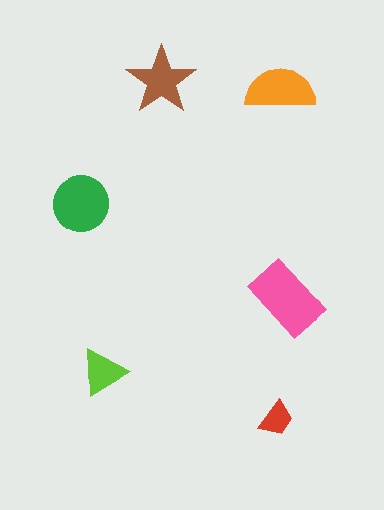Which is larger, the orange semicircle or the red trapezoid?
The orange semicircle.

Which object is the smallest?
The red trapezoid.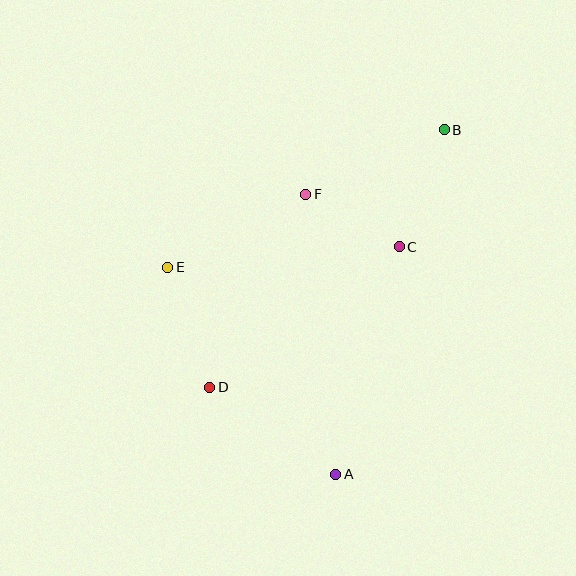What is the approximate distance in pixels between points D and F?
The distance between D and F is approximately 216 pixels.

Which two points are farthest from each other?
Points A and B are farthest from each other.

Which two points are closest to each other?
Points C and F are closest to each other.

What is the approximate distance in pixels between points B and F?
The distance between B and F is approximately 153 pixels.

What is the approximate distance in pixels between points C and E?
The distance between C and E is approximately 232 pixels.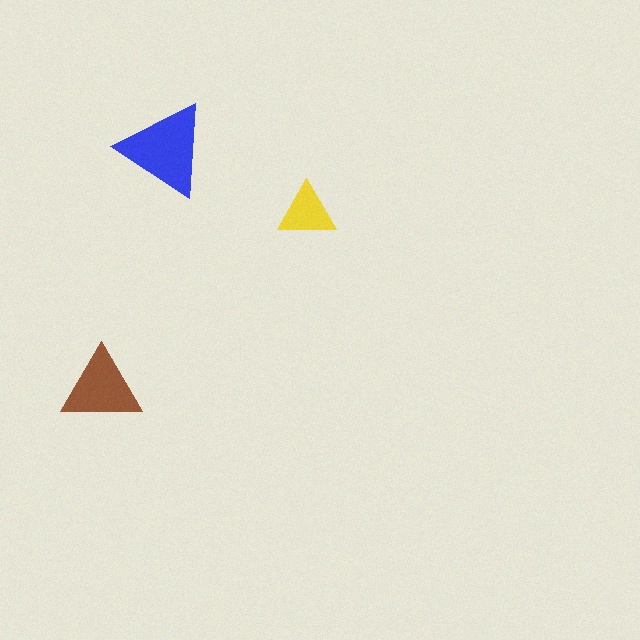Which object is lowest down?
The brown triangle is bottommost.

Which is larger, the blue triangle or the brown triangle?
The blue one.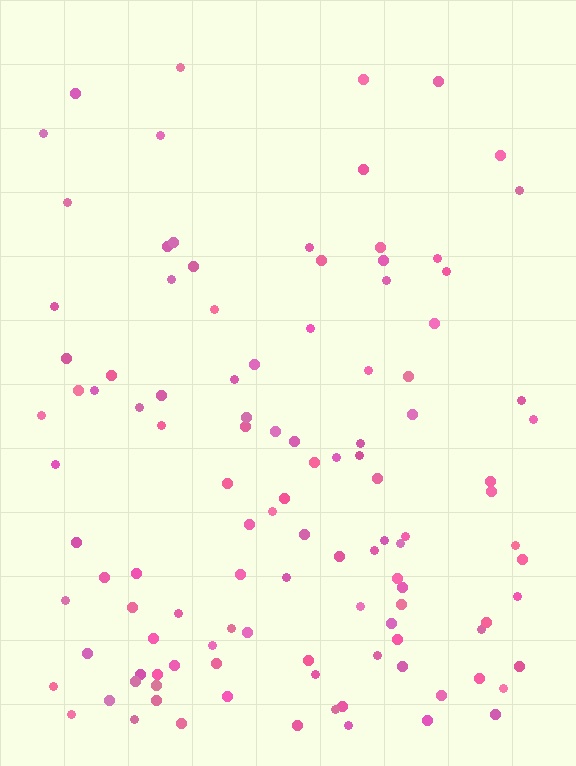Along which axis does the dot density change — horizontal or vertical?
Vertical.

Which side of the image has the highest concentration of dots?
The bottom.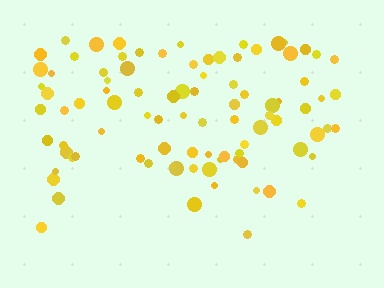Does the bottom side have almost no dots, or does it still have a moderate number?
Still a moderate number, just noticeably fewer than the top.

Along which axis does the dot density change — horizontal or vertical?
Vertical.